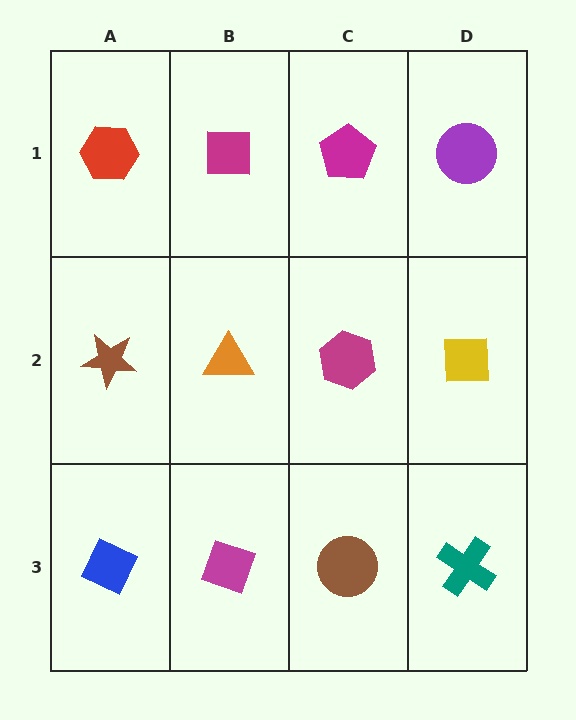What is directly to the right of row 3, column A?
A magenta diamond.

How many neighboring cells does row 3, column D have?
2.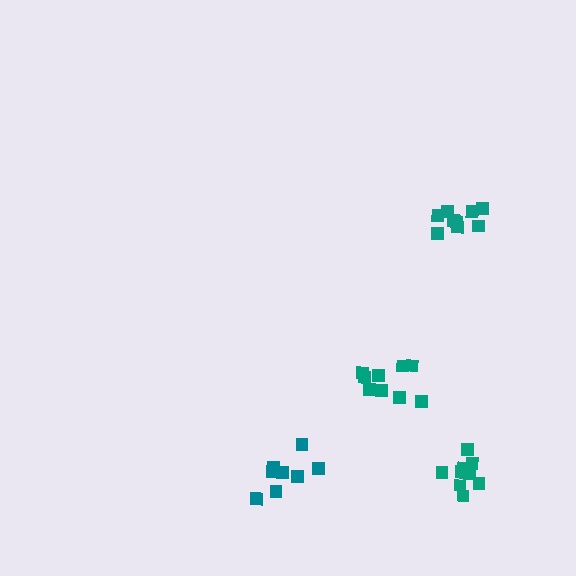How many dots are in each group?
Group 1: 8 dots, Group 2: 9 dots, Group 3: 9 dots, Group 4: 9 dots (35 total).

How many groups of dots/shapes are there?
There are 4 groups.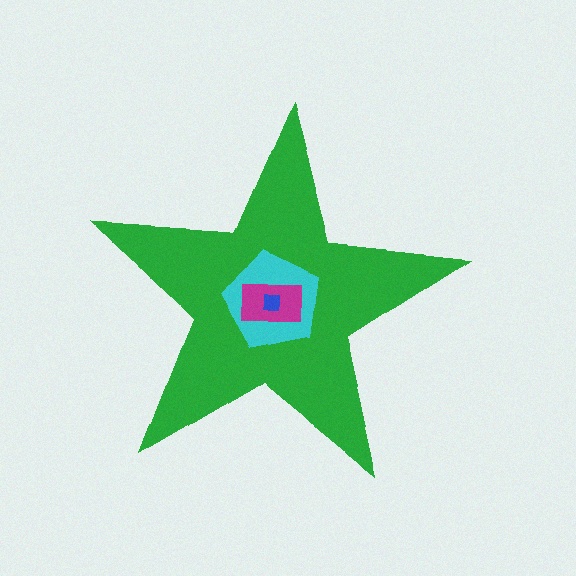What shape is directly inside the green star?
The cyan pentagon.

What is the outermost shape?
The green star.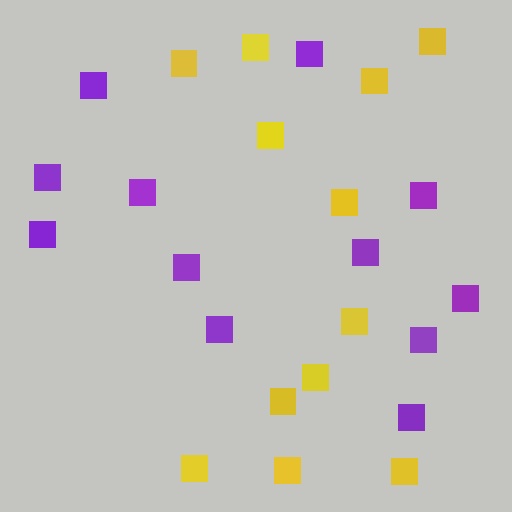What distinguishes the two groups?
There are 2 groups: one group of yellow squares (12) and one group of purple squares (12).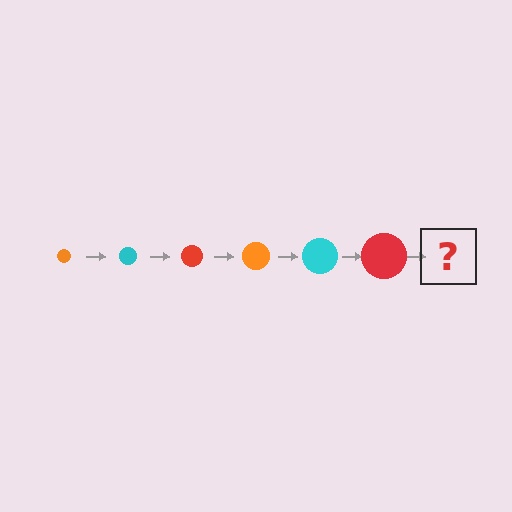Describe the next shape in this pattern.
It should be an orange circle, larger than the previous one.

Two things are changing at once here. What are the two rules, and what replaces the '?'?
The two rules are that the circle grows larger each step and the color cycles through orange, cyan, and red. The '?' should be an orange circle, larger than the previous one.